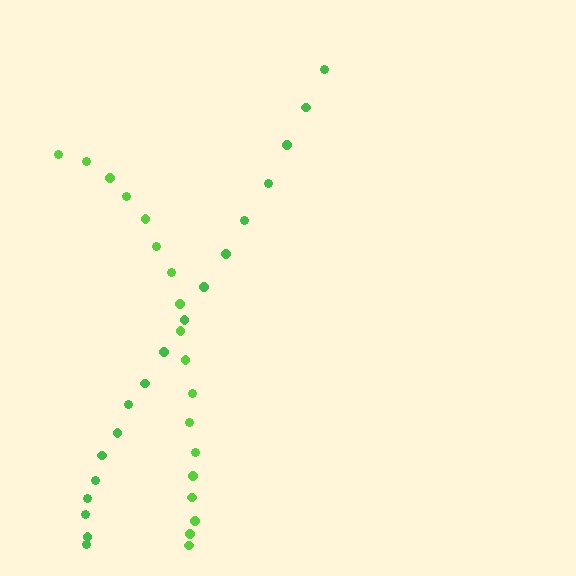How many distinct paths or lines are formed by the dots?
There are 2 distinct paths.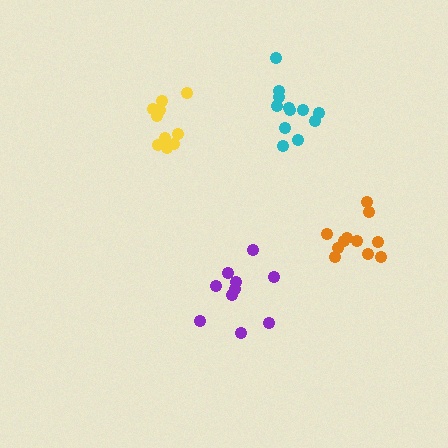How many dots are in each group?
Group 1: 10 dots, Group 2: 10 dots, Group 3: 12 dots, Group 4: 11 dots (43 total).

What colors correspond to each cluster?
The clusters are colored: yellow, purple, cyan, orange.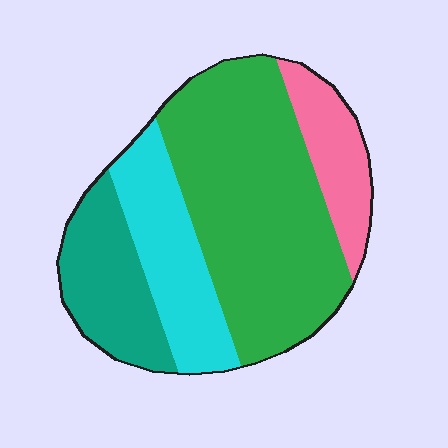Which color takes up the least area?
Pink, at roughly 15%.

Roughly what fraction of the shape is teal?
Teal covers about 20% of the shape.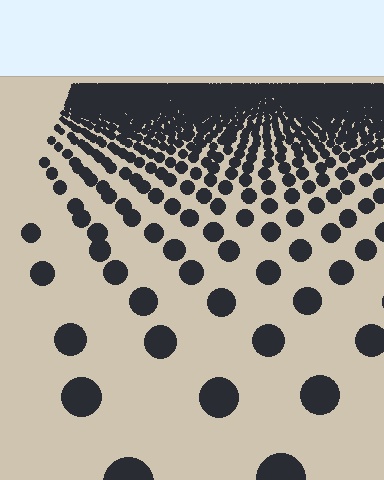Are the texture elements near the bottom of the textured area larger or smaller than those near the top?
Larger. Near the bottom, elements are closer to the viewer and appear at a bigger on-screen size.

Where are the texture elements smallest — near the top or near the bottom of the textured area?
Near the top.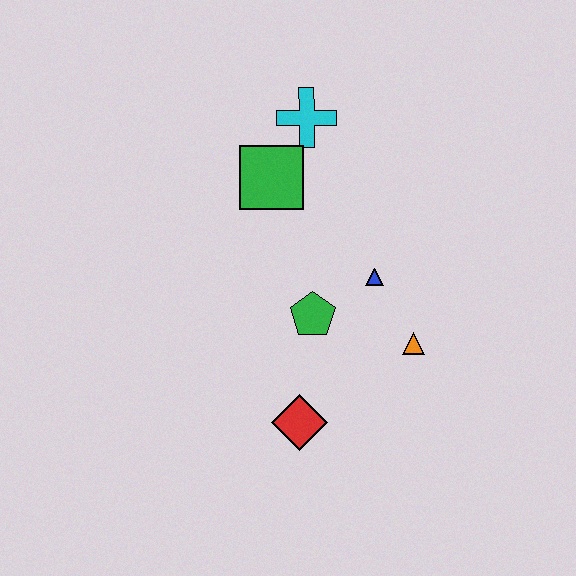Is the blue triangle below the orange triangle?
No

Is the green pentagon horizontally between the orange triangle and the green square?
Yes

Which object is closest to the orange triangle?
The blue triangle is closest to the orange triangle.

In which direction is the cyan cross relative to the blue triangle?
The cyan cross is above the blue triangle.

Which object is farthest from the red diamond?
The cyan cross is farthest from the red diamond.